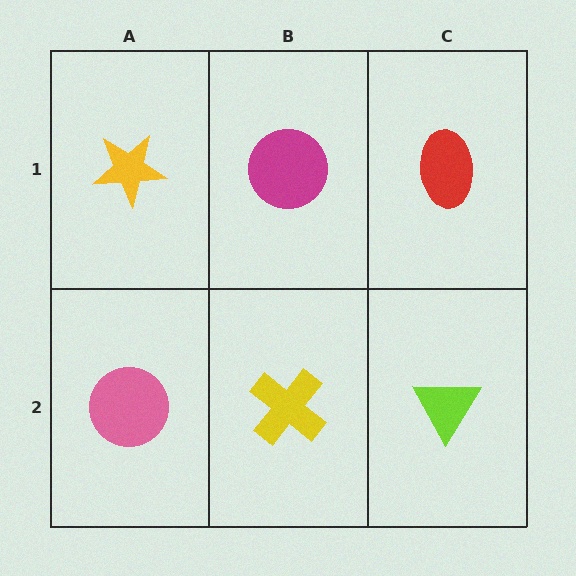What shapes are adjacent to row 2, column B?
A magenta circle (row 1, column B), a pink circle (row 2, column A), a lime triangle (row 2, column C).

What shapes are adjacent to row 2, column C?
A red ellipse (row 1, column C), a yellow cross (row 2, column B).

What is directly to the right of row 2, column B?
A lime triangle.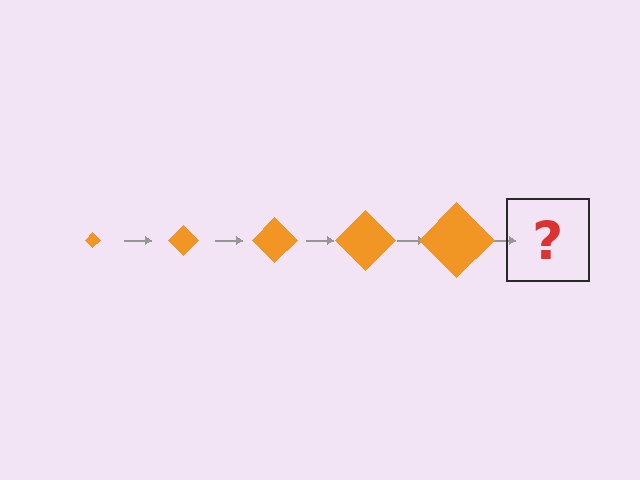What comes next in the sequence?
The next element should be an orange diamond, larger than the previous one.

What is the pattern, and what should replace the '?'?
The pattern is that the diamond gets progressively larger each step. The '?' should be an orange diamond, larger than the previous one.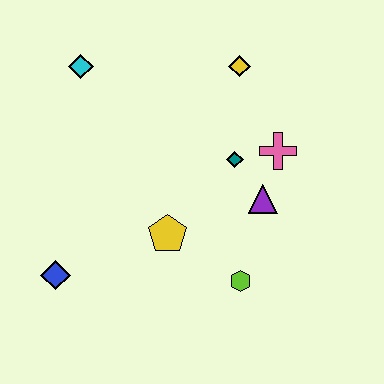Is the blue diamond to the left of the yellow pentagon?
Yes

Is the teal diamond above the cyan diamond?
No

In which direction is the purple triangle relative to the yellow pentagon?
The purple triangle is to the right of the yellow pentagon.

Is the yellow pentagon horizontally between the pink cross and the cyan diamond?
Yes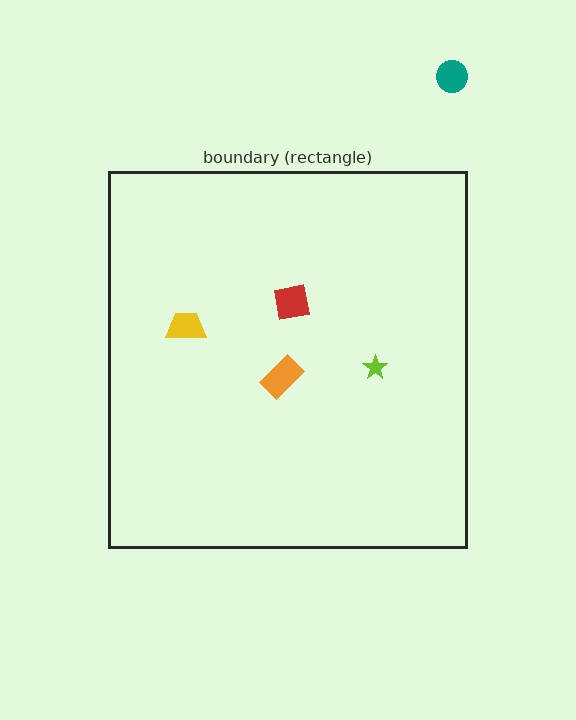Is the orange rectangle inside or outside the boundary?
Inside.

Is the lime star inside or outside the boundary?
Inside.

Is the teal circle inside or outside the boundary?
Outside.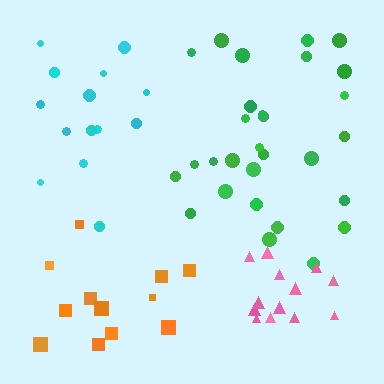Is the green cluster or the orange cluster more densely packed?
Green.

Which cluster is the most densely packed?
Pink.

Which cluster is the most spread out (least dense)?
Cyan.